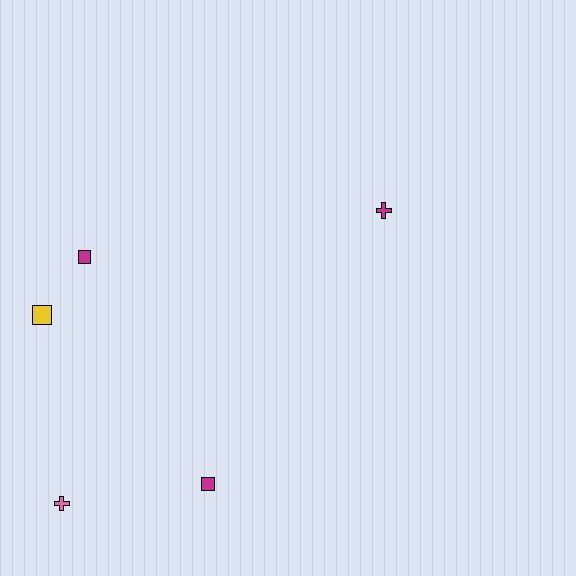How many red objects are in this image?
There are no red objects.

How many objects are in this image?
There are 5 objects.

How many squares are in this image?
There are 3 squares.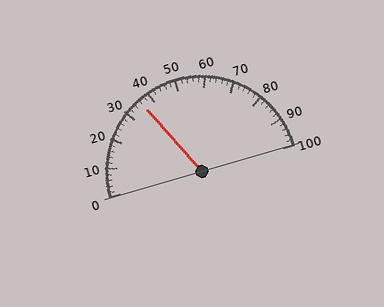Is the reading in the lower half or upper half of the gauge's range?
The reading is in the lower half of the range (0 to 100).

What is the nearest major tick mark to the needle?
The nearest major tick mark is 40.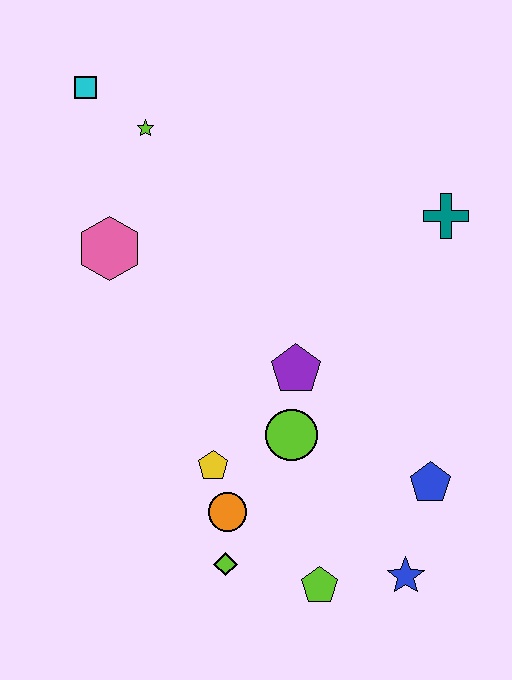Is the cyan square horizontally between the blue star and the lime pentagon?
No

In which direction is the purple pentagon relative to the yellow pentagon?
The purple pentagon is above the yellow pentagon.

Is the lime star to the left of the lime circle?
Yes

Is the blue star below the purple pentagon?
Yes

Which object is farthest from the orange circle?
The cyan square is farthest from the orange circle.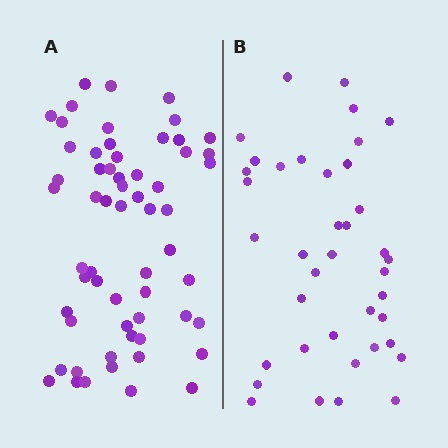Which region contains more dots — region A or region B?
Region A (the left region) has more dots.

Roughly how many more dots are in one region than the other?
Region A has approximately 20 more dots than region B.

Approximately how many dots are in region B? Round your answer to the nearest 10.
About 40 dots. (The exact count is 39, which rounds to 40.)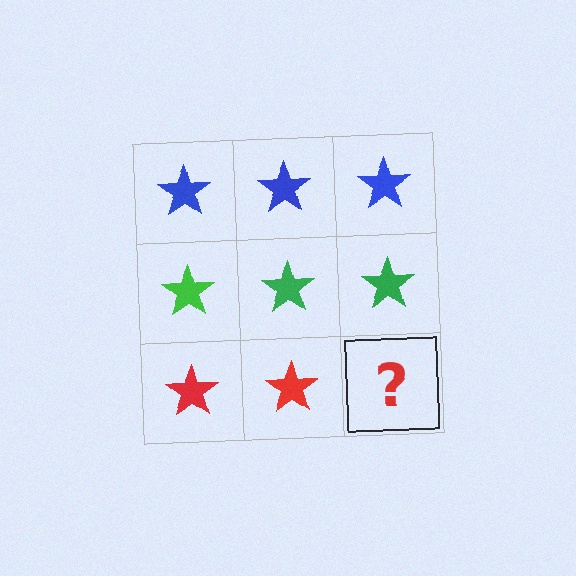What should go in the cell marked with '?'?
The missing cell should contain a red star.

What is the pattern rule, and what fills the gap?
The rule is that each row has a consistent color. The gap should be filled with a red star.